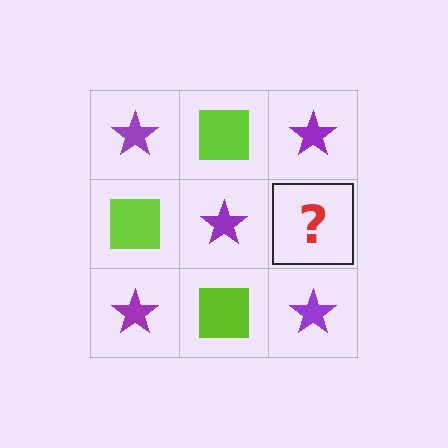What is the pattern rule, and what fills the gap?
The rule is that it alternates purple star and lime square in a checkerboard pattern. The gap should be filled with a lime square.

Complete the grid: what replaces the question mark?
The question mark should be replaced with a lime square.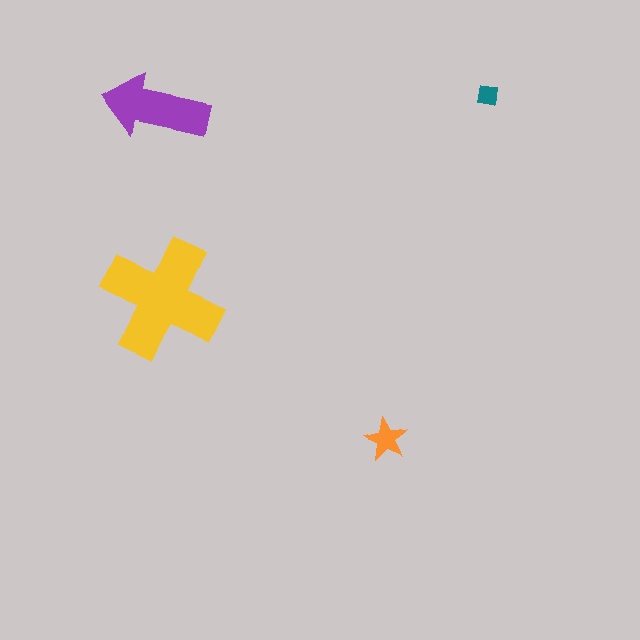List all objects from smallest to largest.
The teal square, the orange star, the purple arrow, the yellow cross.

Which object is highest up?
The teal square is topmost.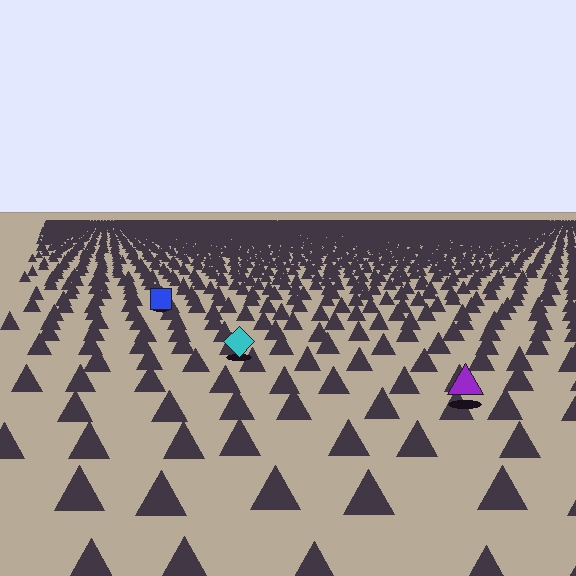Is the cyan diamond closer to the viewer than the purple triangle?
No. The purple triangle is closer — you can tell from the texture gradient: the ground texture is coarser near it.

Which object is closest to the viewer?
The purple triangle is closest. The texture marks near it are larger and more spread out.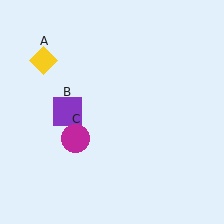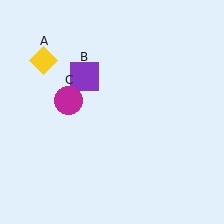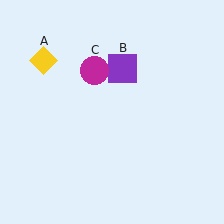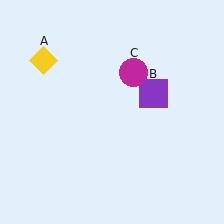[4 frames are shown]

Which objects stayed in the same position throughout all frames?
Yellow diamond (object A) remained stationary.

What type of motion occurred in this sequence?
The purple square (object B), magenta circle (object C) rotated clockwise around the center of the scene.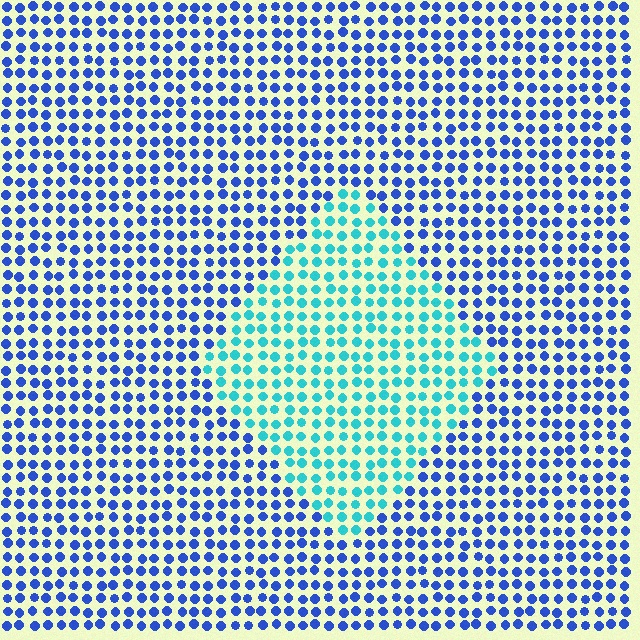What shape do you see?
I see a diamond.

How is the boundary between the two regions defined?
The boundary is defined purely by a slight shift in hue (about 46 degrees). Spacing, size, and orientation are identical on both sides.